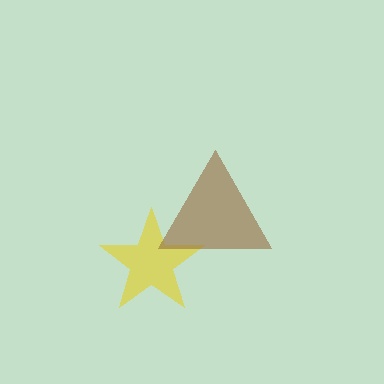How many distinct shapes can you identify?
There are 2 distinct shapes: a yellow star, a brown triangle.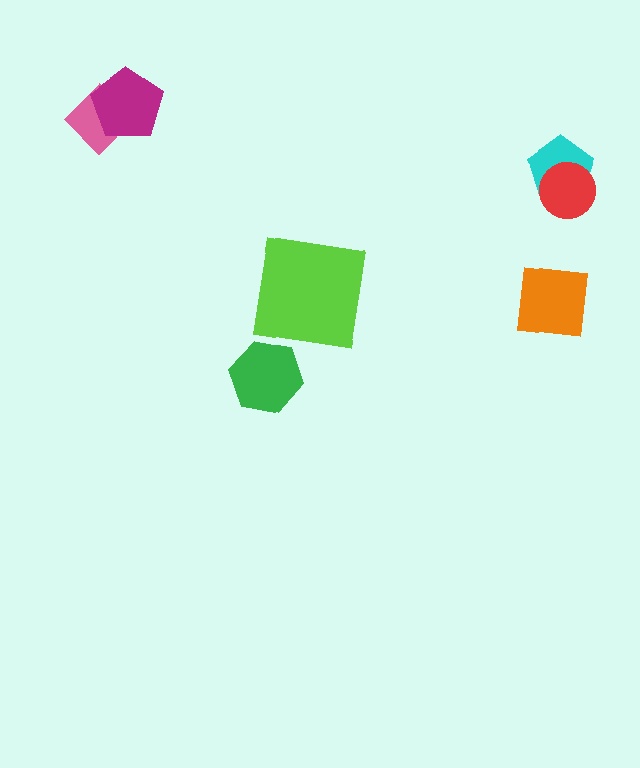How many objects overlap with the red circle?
1 object overlaps with the red circle.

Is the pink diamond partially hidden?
Yes, it is partially covered by another shape.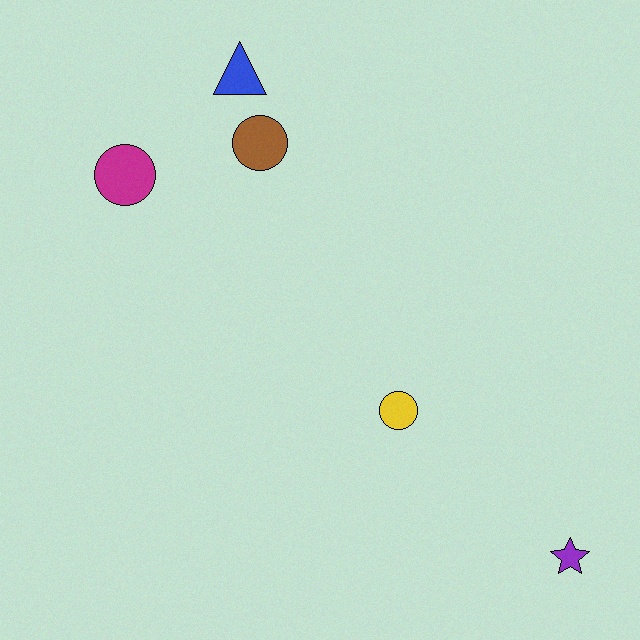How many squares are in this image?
There are no squares.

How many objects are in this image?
There are 5 objects.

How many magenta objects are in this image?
There is 1 magenta object.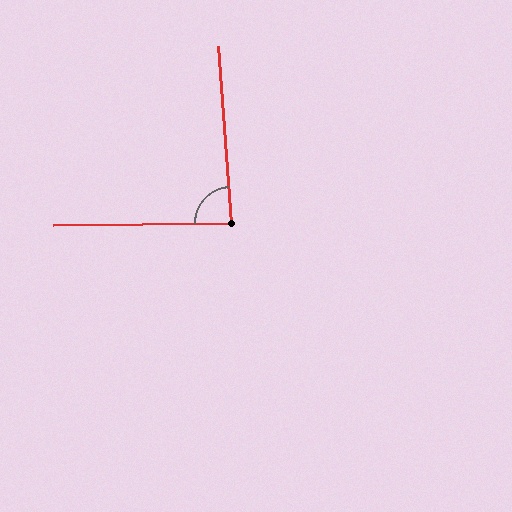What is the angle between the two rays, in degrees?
Approximately 86 degrees.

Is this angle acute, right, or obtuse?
It is approximately a right angle.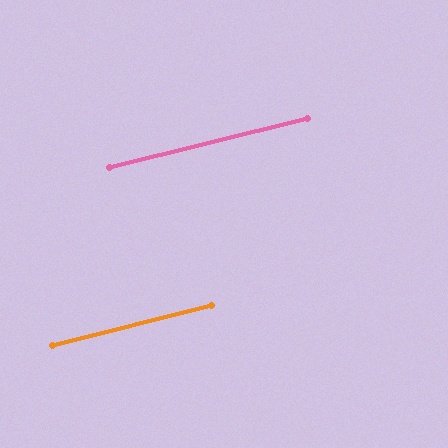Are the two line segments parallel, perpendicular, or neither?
Parallel — their directions differ by only 0.1°.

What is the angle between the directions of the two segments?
Approximately 0 degrees.